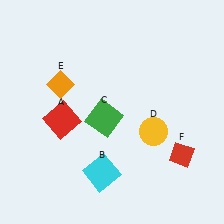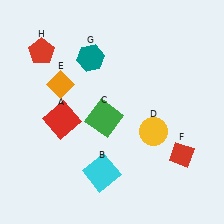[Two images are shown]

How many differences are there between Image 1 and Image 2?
There are 2 differences between the two images.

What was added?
A teal hexagon (G), a red pentagon (H) were added in Image 2.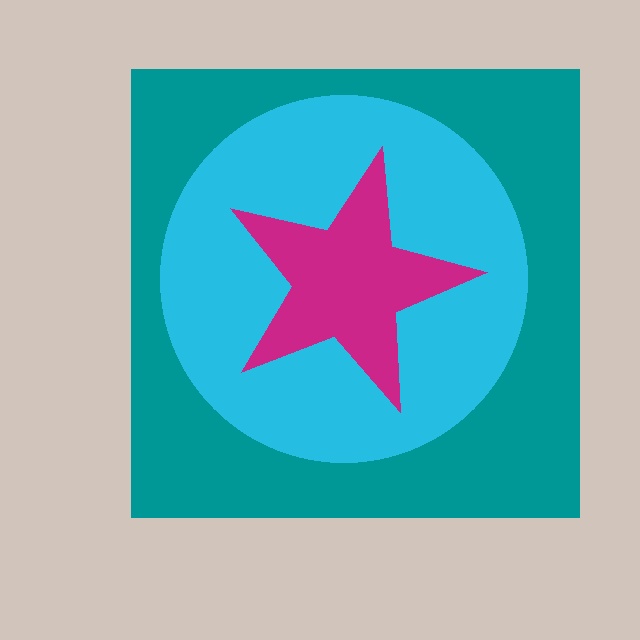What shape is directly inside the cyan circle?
The magenta star.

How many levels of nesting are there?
3.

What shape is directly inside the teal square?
The cyan circle.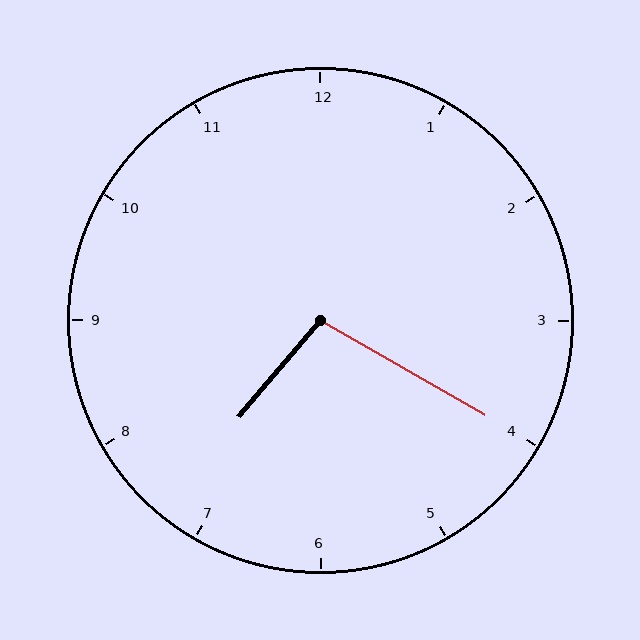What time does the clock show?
7:20.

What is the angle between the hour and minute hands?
Approximately 100 degrees.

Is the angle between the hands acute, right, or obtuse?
It is obtuse.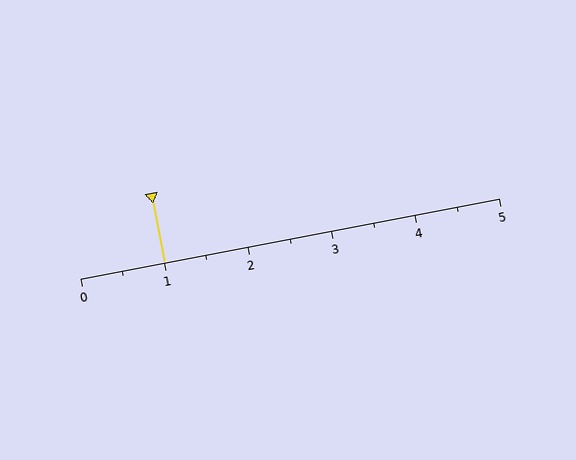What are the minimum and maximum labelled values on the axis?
The axis runs from 0 to 5.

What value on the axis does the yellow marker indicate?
The marker indicates approximately 1.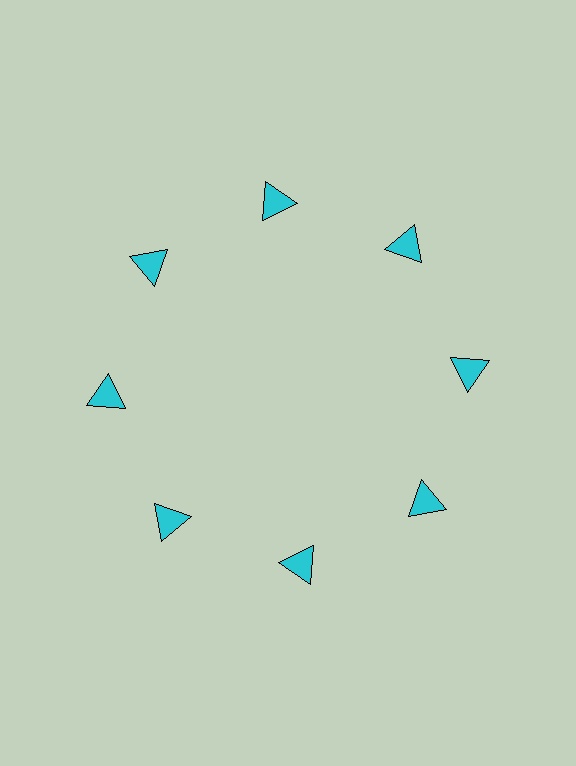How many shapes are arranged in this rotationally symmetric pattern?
There are 8 shapes, arranged in 8 groups of 1.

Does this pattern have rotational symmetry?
Yes, this pattern has 8-fold rotational symmetry. It looks the same after rotating 45 degrees around the center.